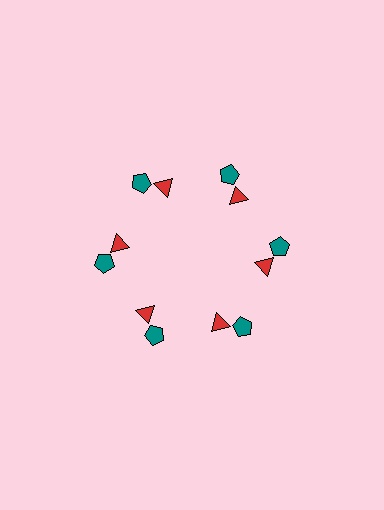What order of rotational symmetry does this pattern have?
This pattern has 6-fold rotational symmetry.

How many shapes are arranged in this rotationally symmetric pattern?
There are 12 shapes, arranged in 6 groups of 2.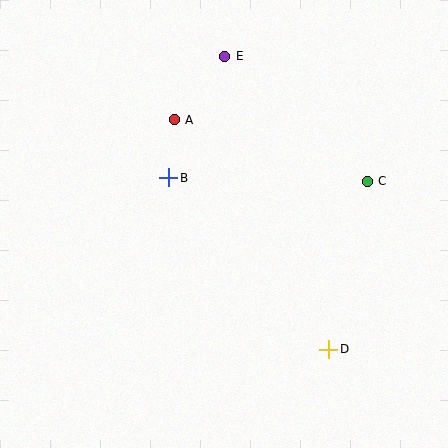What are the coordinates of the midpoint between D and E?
The midpoint between D and E is at (277, 203).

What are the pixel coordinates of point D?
Point D is at (329, 349).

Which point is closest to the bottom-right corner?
Point D is closest to the bottom-right corner.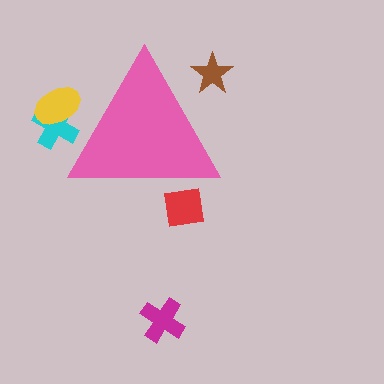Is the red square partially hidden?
Yes, the red square is partially hidden behind the pink triangle.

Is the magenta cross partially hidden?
No, the magenta cross is fully visible.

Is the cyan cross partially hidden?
Yes, the cyan cross is partially hidden behind the pink triangle.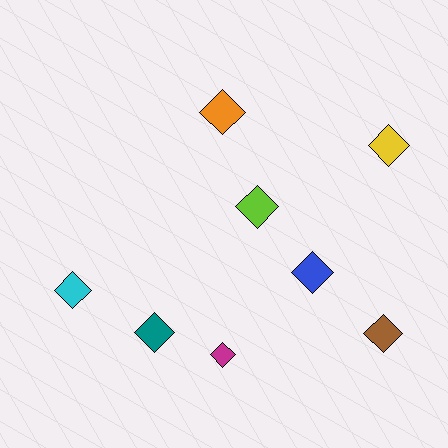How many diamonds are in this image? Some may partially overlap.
There are 8 diamonds.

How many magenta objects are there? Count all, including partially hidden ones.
There is 1 magenta object.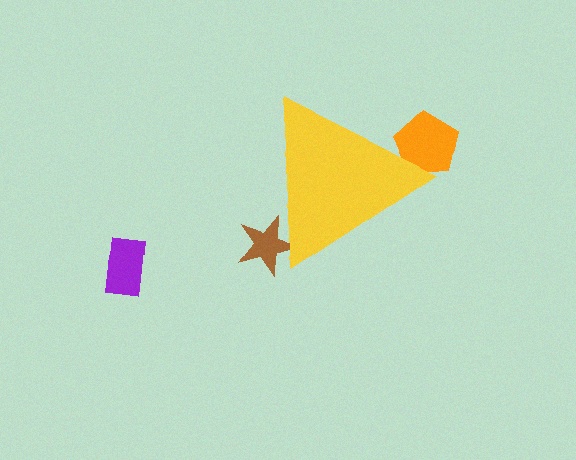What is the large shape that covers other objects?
A yellow triangle.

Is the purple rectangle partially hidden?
No, the purple rectangle is fully visible.